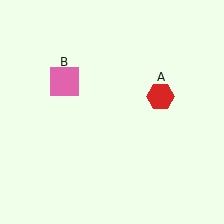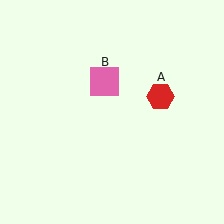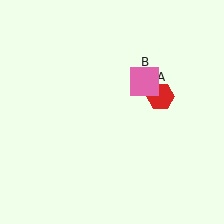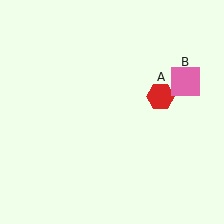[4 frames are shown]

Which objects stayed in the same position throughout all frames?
Red hexagon (object A) remained stationary.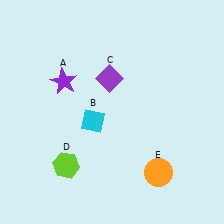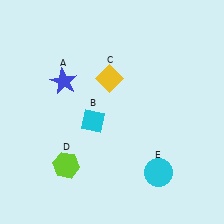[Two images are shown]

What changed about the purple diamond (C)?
In Image 1, C is purple. In Image 2, it changed to yellow.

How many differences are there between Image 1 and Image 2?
There are 3 differences between the two images.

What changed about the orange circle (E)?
In Image 1, E is orange. In Image 2, it changed to cyan.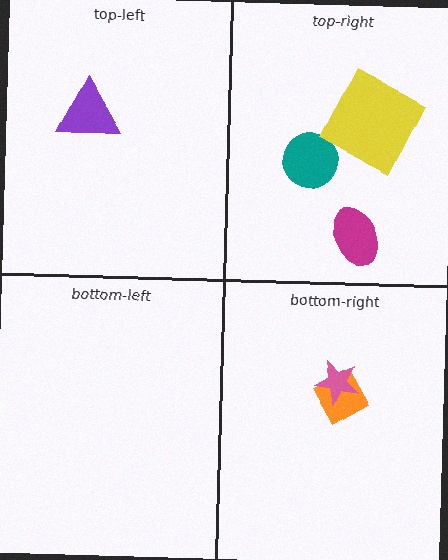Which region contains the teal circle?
The top-right region.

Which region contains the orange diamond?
The bottom-right region.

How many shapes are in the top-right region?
3.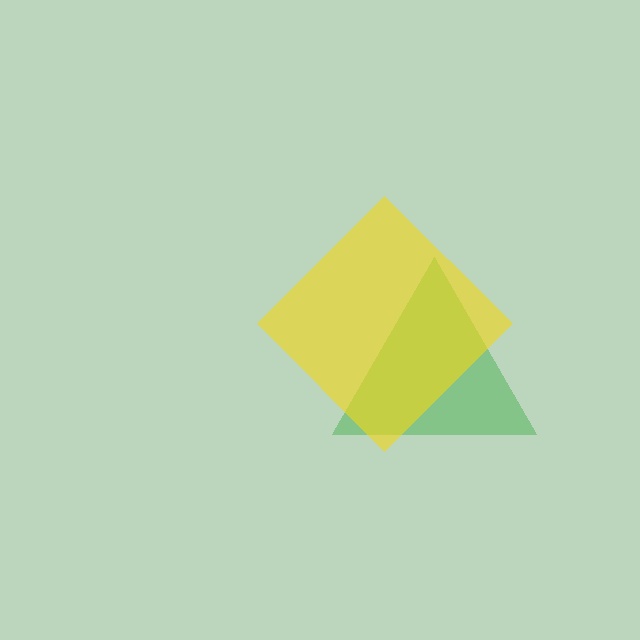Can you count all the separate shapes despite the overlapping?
Yes, there are 2 separate shapes.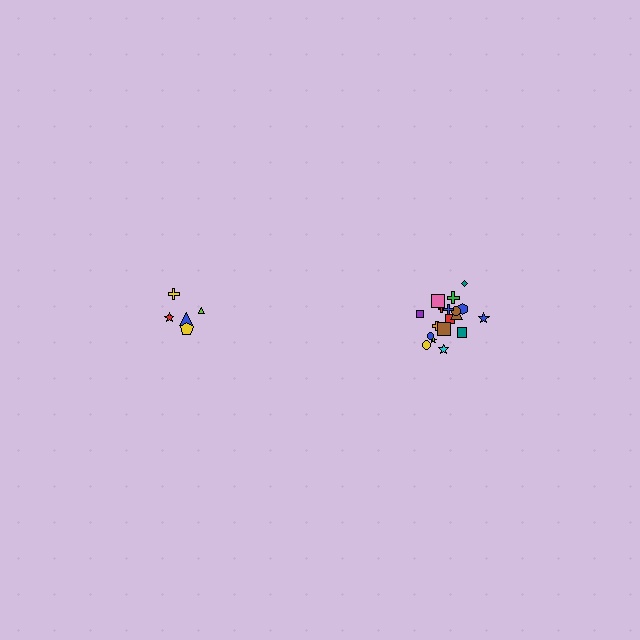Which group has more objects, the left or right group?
The right group.